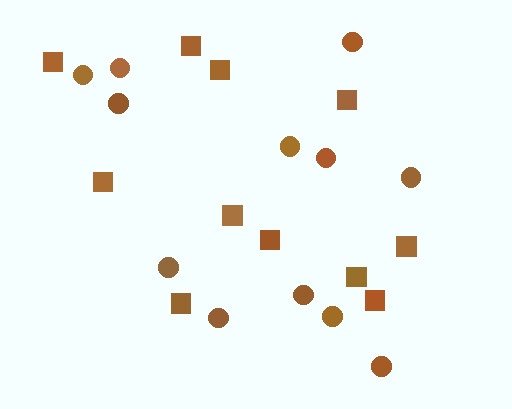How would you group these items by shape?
There are 2 groups: one group of circles (12) and one group of squares (11).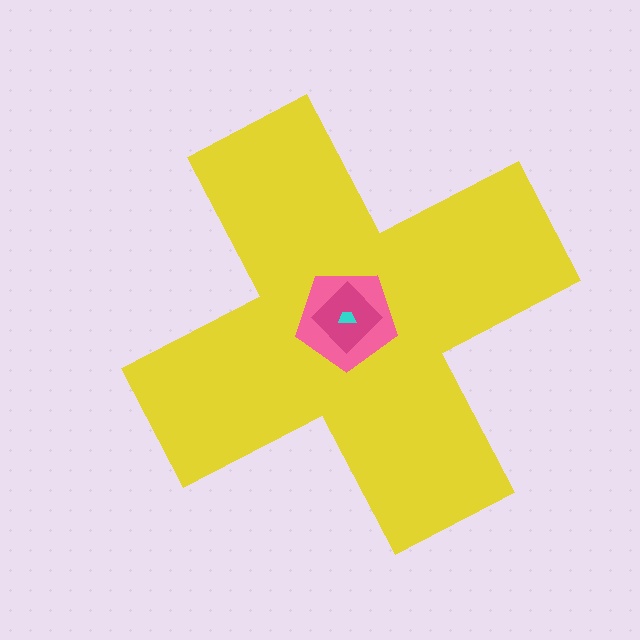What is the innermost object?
The cyan trapezoid.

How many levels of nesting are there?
4.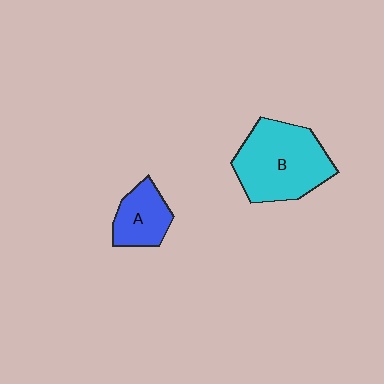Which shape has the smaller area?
Shape A (blue).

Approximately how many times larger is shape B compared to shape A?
Approximately 2.1 times.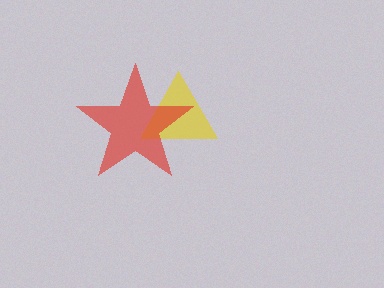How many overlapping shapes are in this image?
There are 2 overlapping shapes in the image.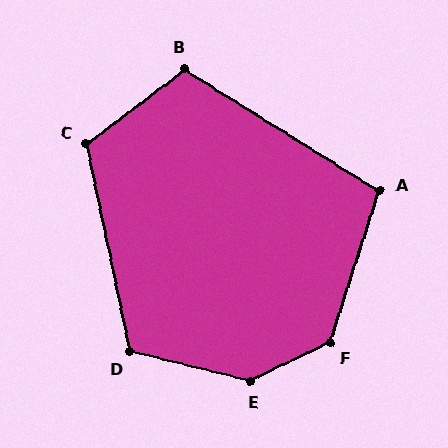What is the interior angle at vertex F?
Approximately 134 degrees (obtuse).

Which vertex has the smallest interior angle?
A, at approximately 104 degrees.